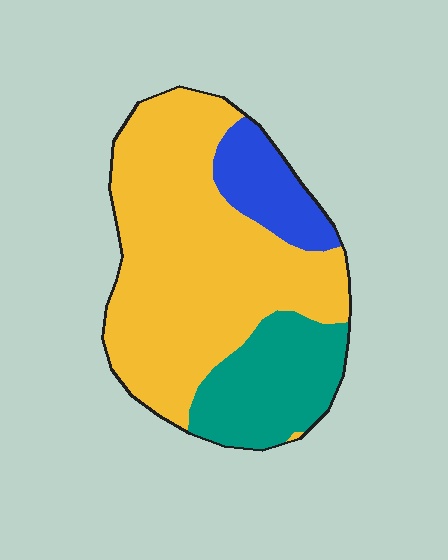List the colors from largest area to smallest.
From largest to smallest: yellow, teal, blue.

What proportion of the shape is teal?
Teal covers 22% of the shape.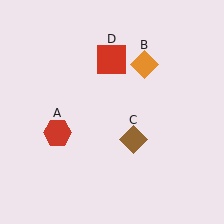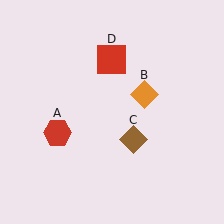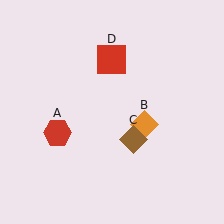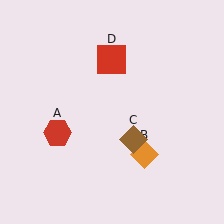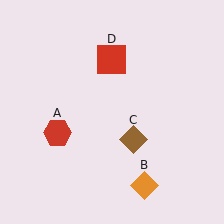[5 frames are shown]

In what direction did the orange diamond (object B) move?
The orange diamond (object B) moved down.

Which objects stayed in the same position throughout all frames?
Red hexagon (object A) and brown diamond (object C) and red square (object D) remained stationary.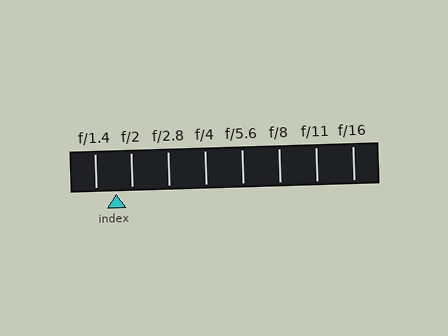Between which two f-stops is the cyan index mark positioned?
The index mark is between f/1.4 and f/2.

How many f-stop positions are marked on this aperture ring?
There are 8 f-stop positions marked.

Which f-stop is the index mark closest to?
The index mark is closest to f/2.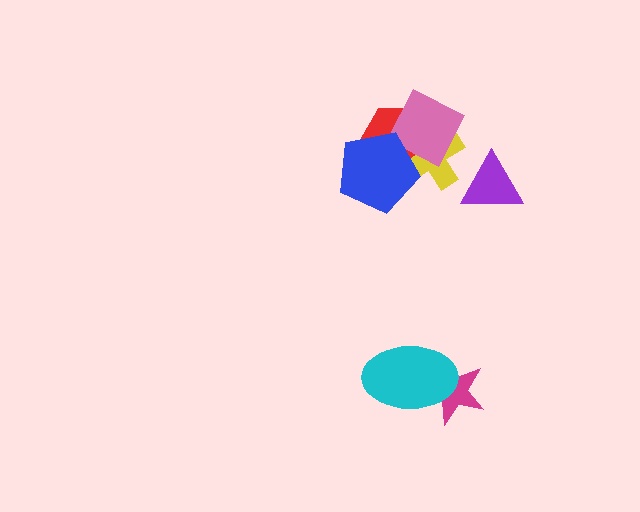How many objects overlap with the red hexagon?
3 objects overlap with the red hexagon.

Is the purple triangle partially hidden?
No, no other shape covers it.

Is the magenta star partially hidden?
Yes, it is partially covered by another shape.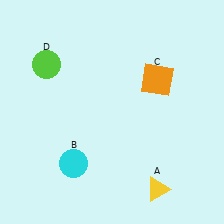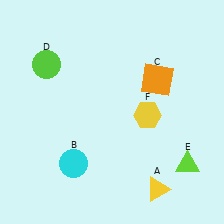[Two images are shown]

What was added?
A lime triangle (E), a yellow hexagon (F) were added in Image 2.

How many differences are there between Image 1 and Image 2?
There are 2 differences between the two images.